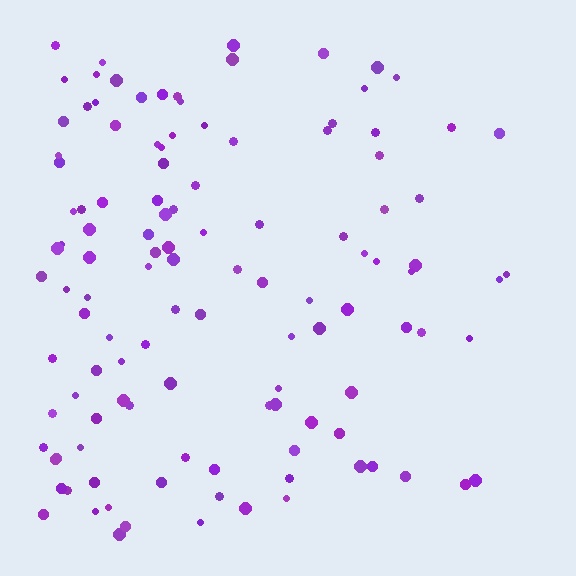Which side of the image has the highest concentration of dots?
The left.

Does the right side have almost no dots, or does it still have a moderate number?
Still a moderate number, just noticeably fewer than the left.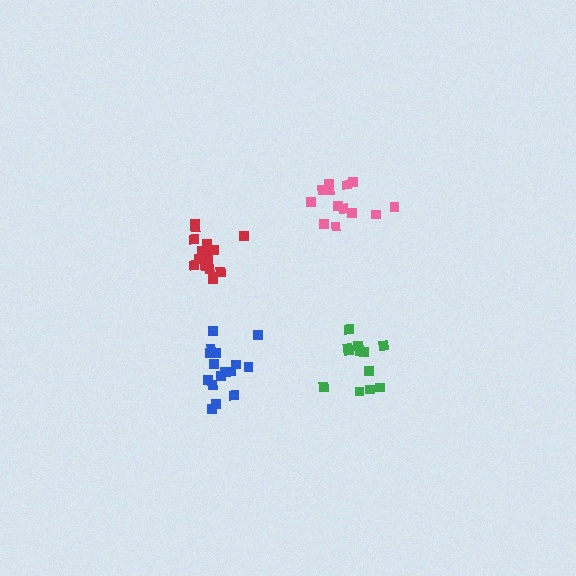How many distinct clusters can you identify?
There are 4 distinct clusters.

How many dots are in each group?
Group 1: 16 dots, Group 2: 13 dots, Group 3: 17 dots, Group 4: 12 dots (58 total).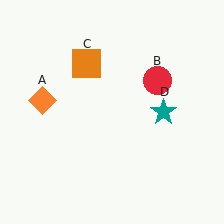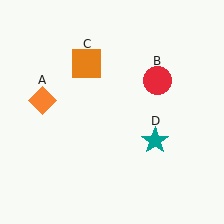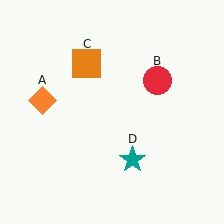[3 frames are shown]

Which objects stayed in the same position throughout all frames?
Orange diamond (object A) and red circle (object B) and orange square (object C) remained stationary.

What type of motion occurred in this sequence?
The teal star (object D) rotated clockwise around the center of the scene.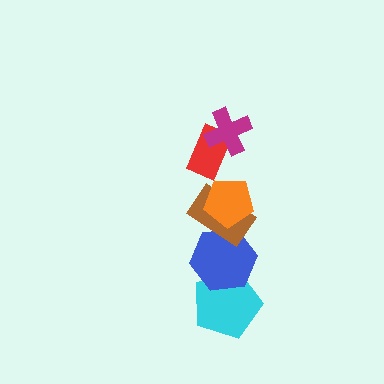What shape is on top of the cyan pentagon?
The blue hexagon is on top of the cyan pentagon.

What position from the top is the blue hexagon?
The blue hexagon is 5th from the top.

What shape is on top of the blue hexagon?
The brown rectangle is on top of the blue hexagon.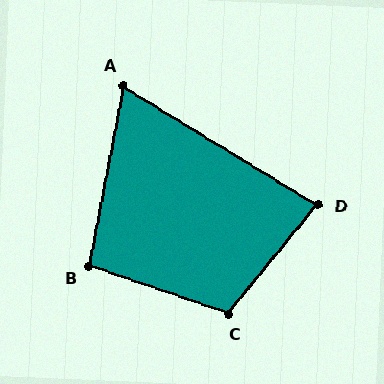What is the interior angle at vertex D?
Approximately 82 degrees (acute).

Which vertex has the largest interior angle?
C, at approximately 111 degrees.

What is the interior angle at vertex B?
Approximately 98 degrees (obtuse).